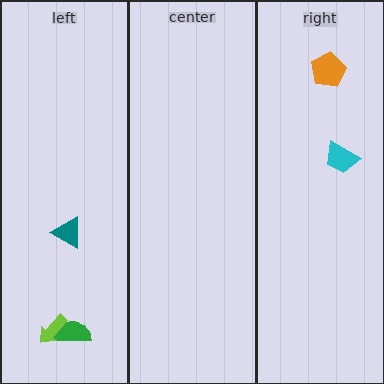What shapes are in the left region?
The green semicircle, the lime arrow, the teal triangle.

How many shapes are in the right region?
2.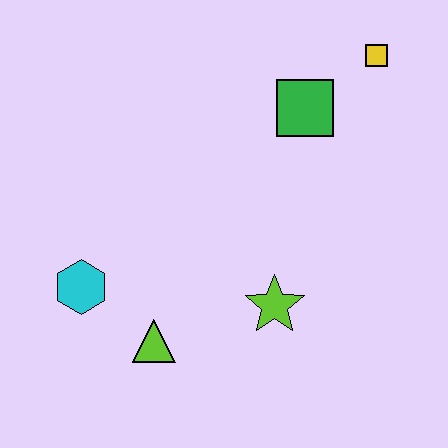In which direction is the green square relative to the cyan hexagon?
The green square is to the right of the cyan hexagon.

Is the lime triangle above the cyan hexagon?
No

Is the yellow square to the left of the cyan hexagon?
No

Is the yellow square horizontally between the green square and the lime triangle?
No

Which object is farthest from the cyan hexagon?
The yellow square is farthest from the cyan hexagon.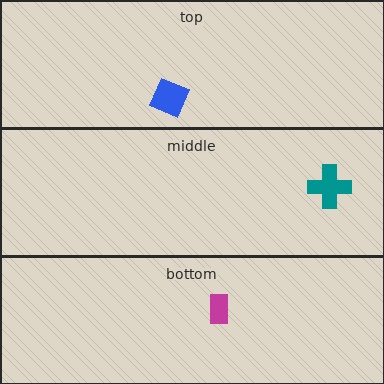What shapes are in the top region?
The blue diamond.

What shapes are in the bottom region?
The magenta rectangle.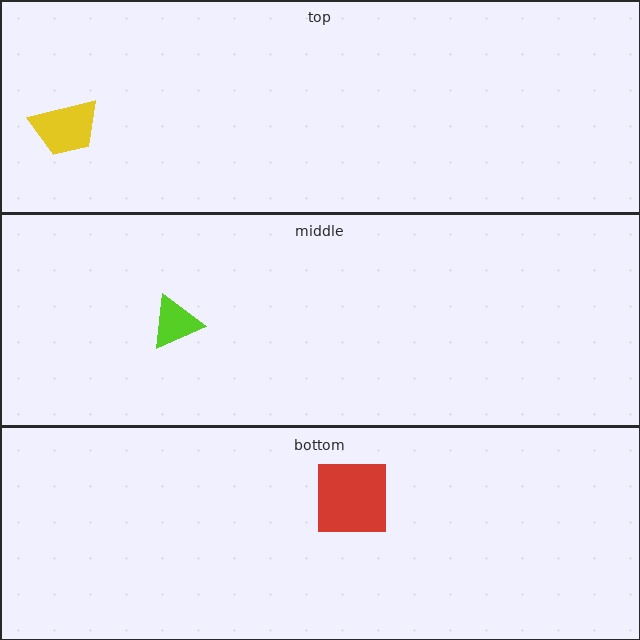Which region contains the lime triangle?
The middle region.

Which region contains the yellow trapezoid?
The top region.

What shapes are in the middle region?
The lime triangle.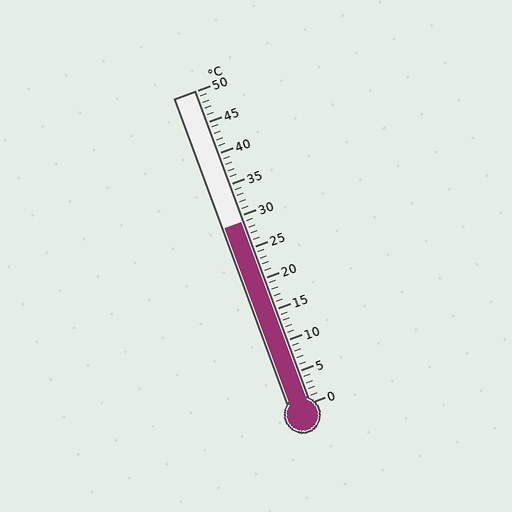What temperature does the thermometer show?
The thermometer shows approximately 29°C.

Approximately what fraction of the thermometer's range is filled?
The thermometer is filled to approximately 60% of its range.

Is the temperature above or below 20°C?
The temperature is above 20°C.